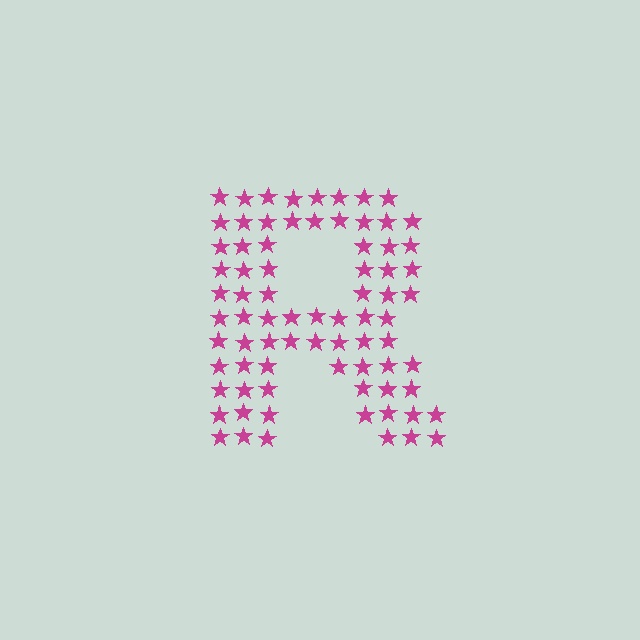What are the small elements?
The small elements are stars.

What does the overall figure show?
The overall figure shows the letter R.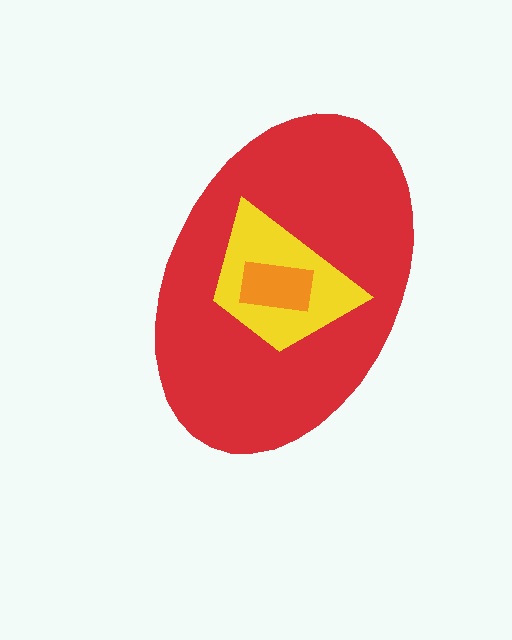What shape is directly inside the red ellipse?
The yellow trapezoid.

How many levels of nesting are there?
3.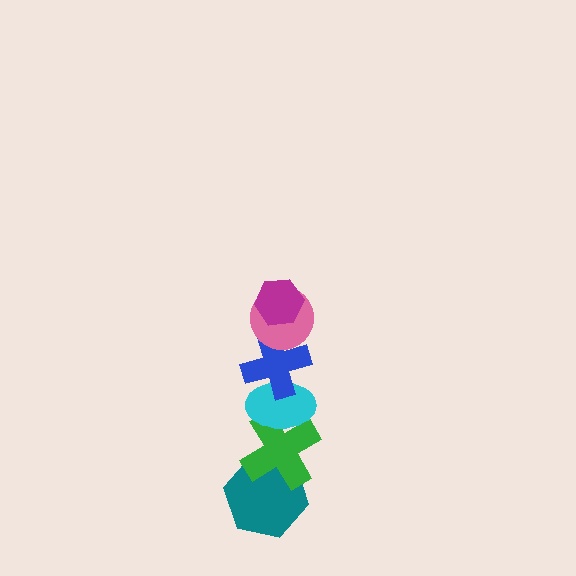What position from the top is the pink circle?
The pink circle is 2nd from the top.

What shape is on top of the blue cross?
The pink circle is on top of the blue cross.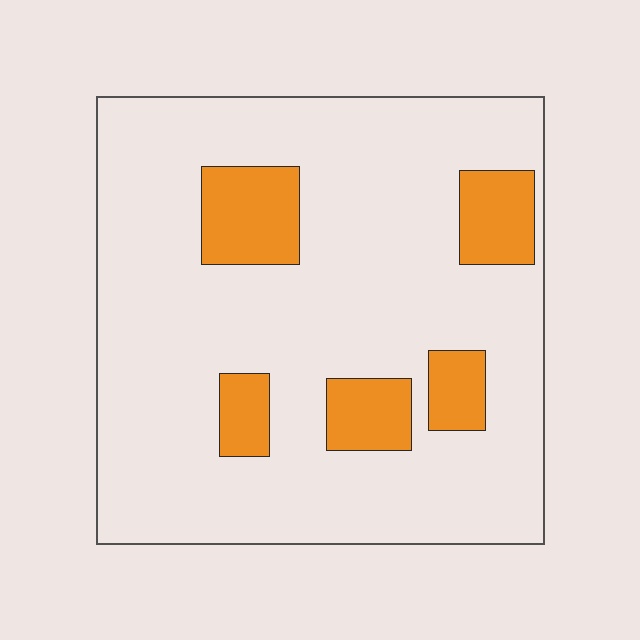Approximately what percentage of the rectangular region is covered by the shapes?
Approximately 15%.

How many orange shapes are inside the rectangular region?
5.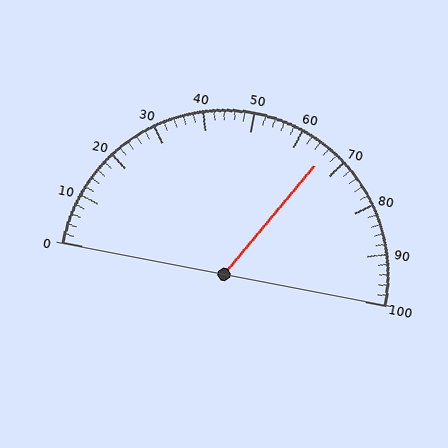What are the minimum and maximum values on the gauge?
The gauge ranges from 0 to 100.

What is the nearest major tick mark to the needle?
The nearest major tick mark is 70.